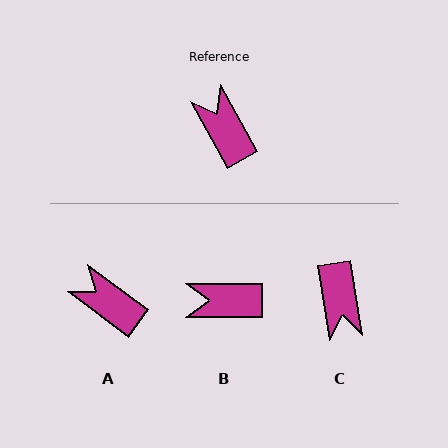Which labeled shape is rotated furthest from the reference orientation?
C, about 160 degrees away.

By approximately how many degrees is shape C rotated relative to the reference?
Approximately 160 degrees counter-clockwise.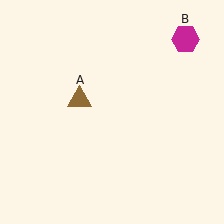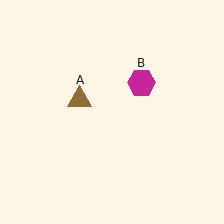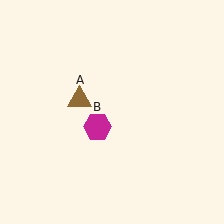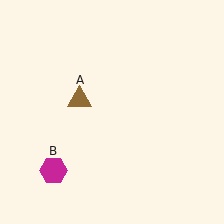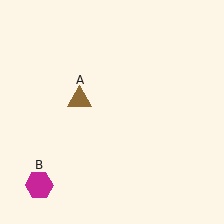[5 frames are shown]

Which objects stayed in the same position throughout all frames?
Brown triangle (object A) remained stationary.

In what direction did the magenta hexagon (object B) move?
The magenta hexagon (object B) moved down and to the left.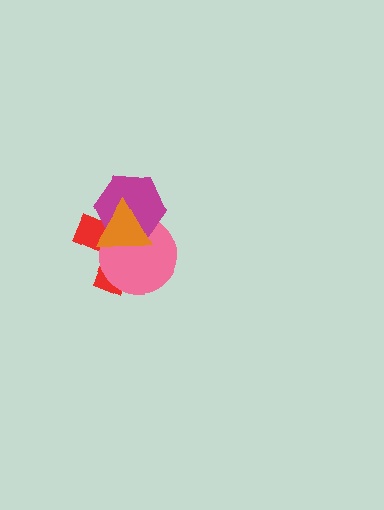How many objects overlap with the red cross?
3 objects overlap with the red cross.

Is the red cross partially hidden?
Yes, it is partially covered by another shape.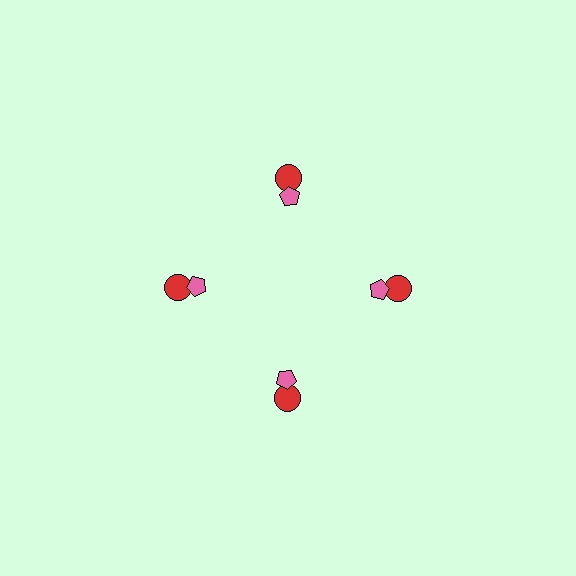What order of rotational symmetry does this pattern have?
This pattern has 4-fold rotational symmetry.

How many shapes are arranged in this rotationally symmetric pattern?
There are 8 shapes, arranged in 4 groups of 2.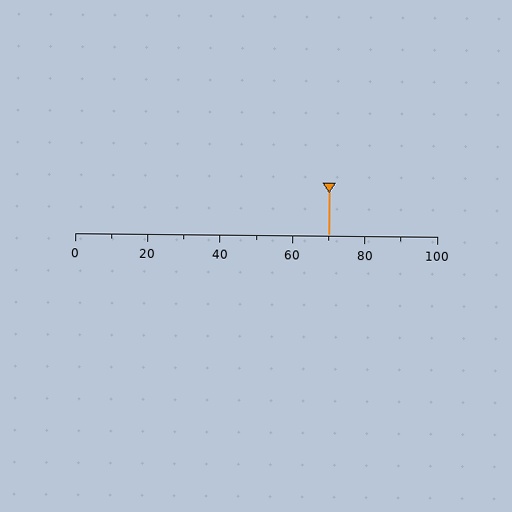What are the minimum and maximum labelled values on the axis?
The axis runs from 0 to 100.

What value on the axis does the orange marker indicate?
The marker indicates approximately 70.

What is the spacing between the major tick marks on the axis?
The major ticks are spaced 20 apart.